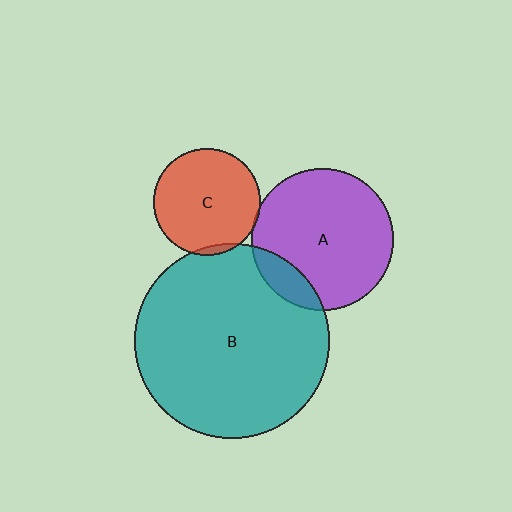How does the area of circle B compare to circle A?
Approximately 1.9 times.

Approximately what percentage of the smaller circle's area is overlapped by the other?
Approximately 5%.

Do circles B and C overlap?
Yes.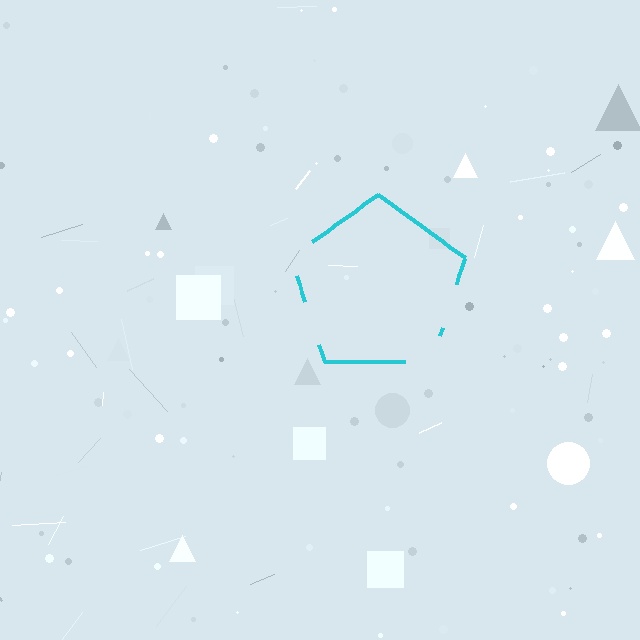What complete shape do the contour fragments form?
The contour fragments form a pentagon.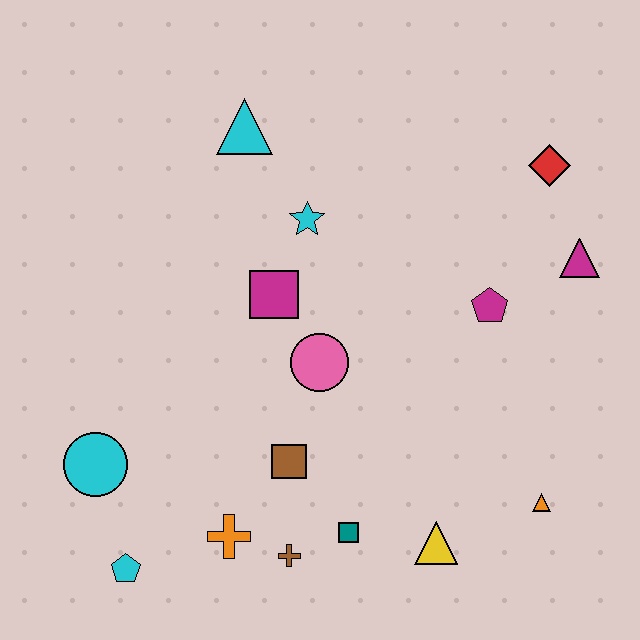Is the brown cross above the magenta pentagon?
No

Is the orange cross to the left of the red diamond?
Yes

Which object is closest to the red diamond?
The magenta triangle is closest to the red diamond.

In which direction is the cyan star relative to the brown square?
The cyan star is above the brown square.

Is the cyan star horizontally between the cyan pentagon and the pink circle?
Yes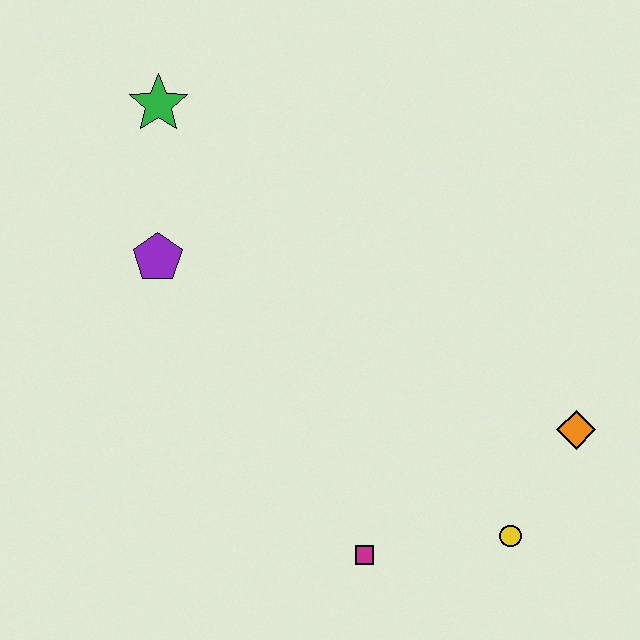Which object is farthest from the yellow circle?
The green star is farthest from the yellow circle.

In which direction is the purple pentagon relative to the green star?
The purple pentagon is below the green star.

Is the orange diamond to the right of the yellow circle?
Yes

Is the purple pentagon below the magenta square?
No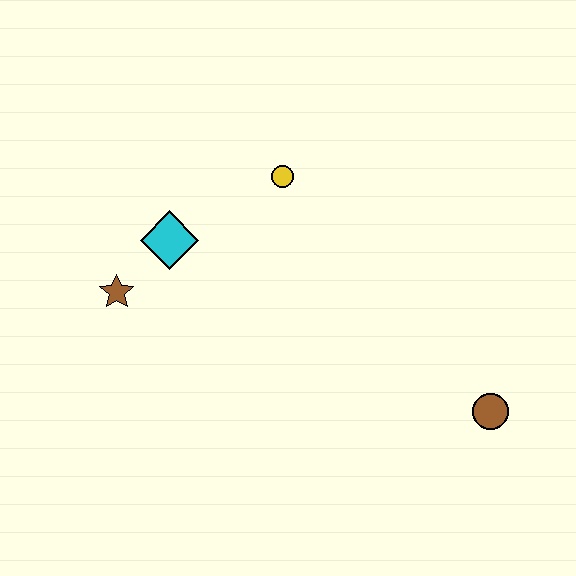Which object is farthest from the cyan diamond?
The brown circle is farthest from the cyan diamond.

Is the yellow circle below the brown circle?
No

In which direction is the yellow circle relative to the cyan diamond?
The yellow circle is to the right of the cyan diamond.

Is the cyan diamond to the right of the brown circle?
No